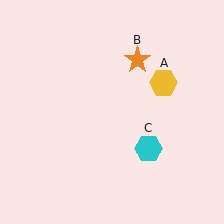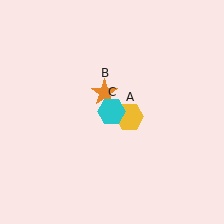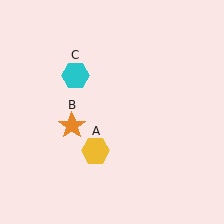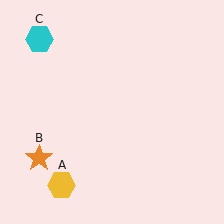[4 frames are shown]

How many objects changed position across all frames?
3 objects changed position: yellow hexagon (object A), orange star (object B), cyan hexagon (object C).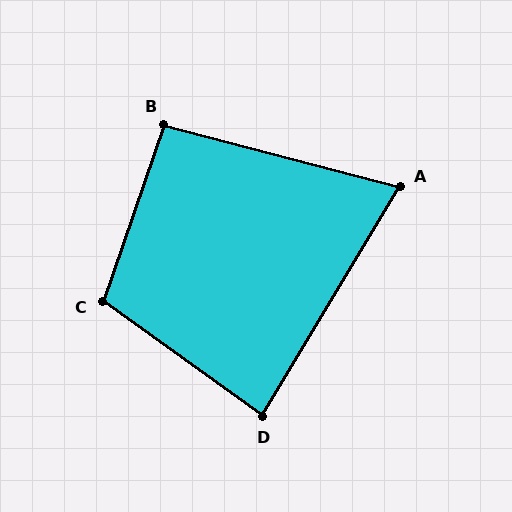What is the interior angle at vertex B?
Approximately 95 degrees (approximately right).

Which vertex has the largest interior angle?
C, at approximately 106 degrees.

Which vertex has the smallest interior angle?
A, at approximately 74 degrees.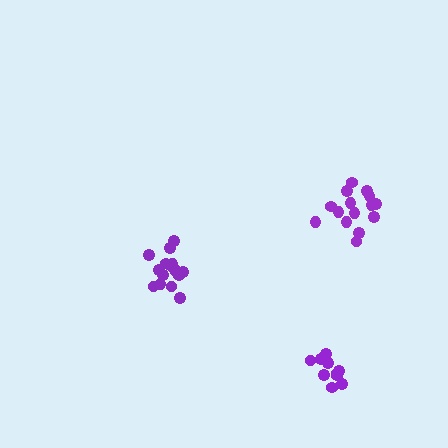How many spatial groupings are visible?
There are 3 spatial groupings.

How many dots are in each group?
Group 1: 16 dots, Group 2: 10 dots, Group 3: 15 dots (41 total).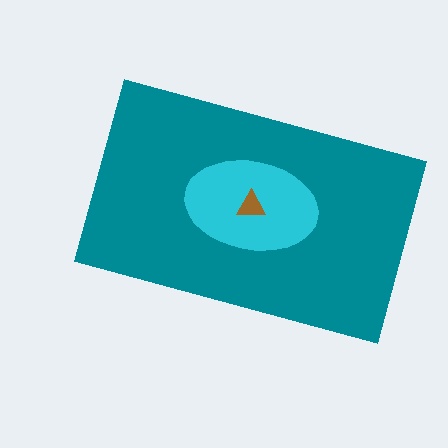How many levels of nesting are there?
3.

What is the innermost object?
The brown triangle.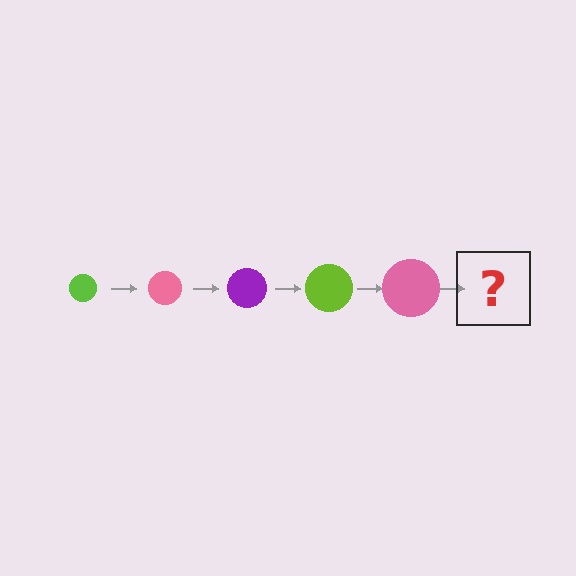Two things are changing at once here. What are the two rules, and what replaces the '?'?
The two rules are that the circle grows larger each step and the color cycles through lime, pink, and purple. The '?' should be a purple circle, larger than the previous one.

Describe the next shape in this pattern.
It should be a purple circle, larger than the previous one.